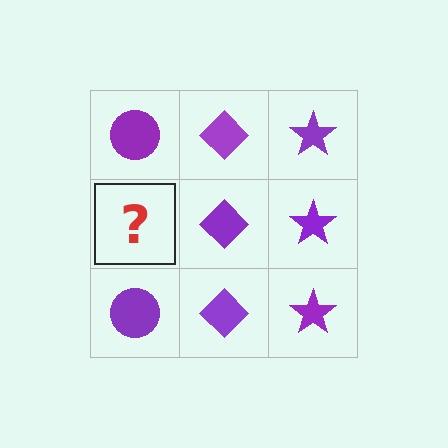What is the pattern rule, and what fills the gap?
The rule is that each column has a consistent shape. The gap should be filled with a purple circle.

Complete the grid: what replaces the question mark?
The question mark should be replaced with a purple circle.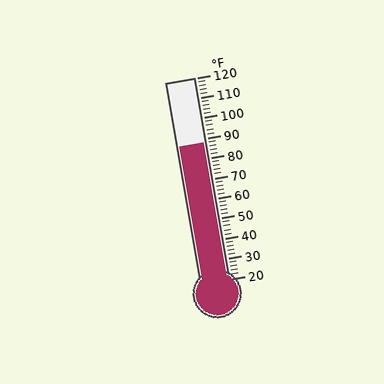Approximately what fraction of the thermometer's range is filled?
The thermometer is filled to approximately 70% of its range.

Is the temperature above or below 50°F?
The temperature is above 50°F.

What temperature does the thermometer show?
The thermometer shows approximately 88°F.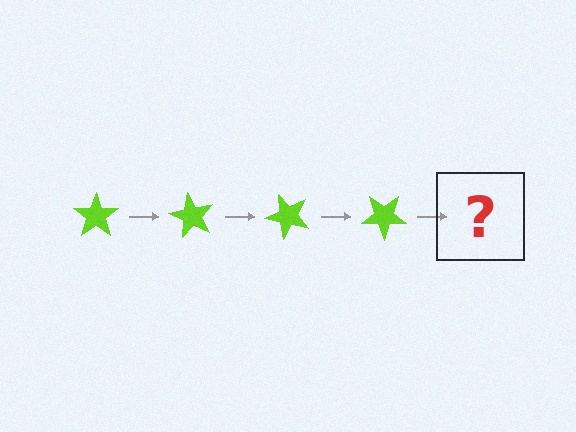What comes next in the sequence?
The next element should be a lime star rotated 240 degrees.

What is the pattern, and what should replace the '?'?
The pattern is that the star rotates 60 degrees each step. The '?' should be a lime star rotated 240 degrees.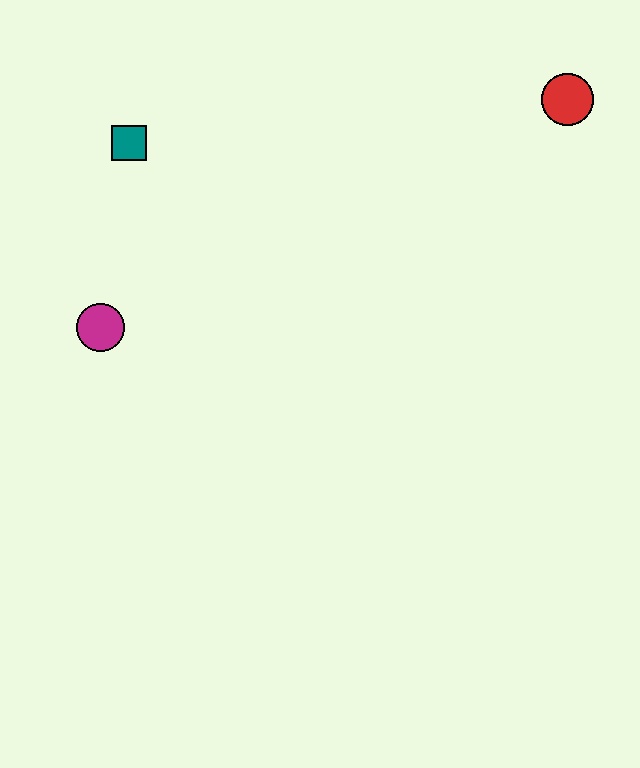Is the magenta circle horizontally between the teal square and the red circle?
No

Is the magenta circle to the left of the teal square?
Yes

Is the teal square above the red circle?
No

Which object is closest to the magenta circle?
The teal square is closest to the magenta circle.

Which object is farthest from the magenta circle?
The red circle is farthest from the magenta circle.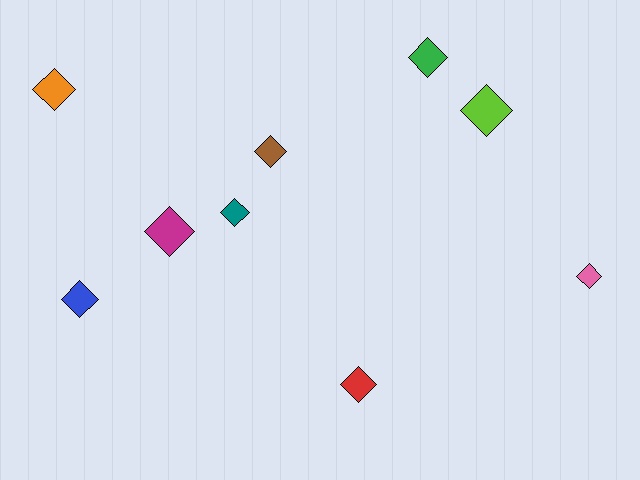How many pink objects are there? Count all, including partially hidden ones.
There is 1 pink object.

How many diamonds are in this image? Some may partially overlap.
There are 9 diamonds.